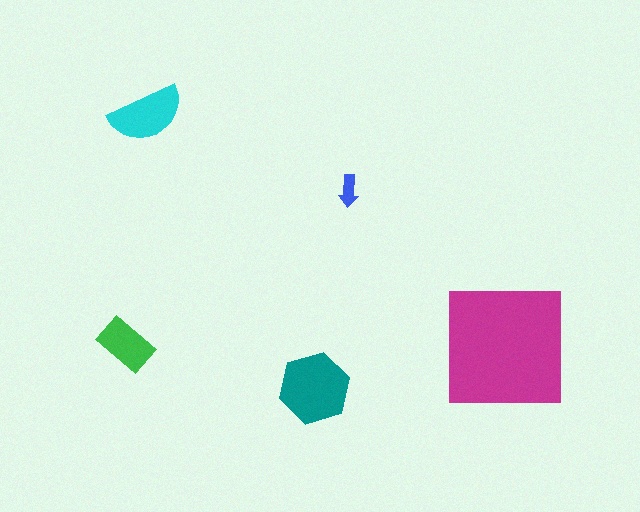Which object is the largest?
The magenta square.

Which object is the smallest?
The blue arrow.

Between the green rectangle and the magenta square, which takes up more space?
The magenta square.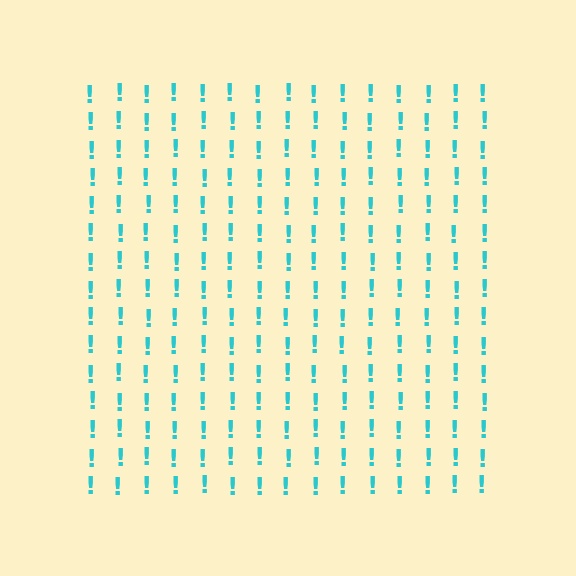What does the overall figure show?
The overall figure shows a square.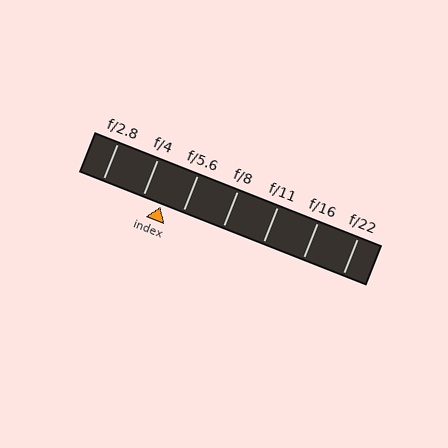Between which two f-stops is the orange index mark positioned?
The index mark is between f/4 and f/5.6.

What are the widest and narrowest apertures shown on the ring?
The widest aperture shown is f/2.8 and the narrowest is f/22.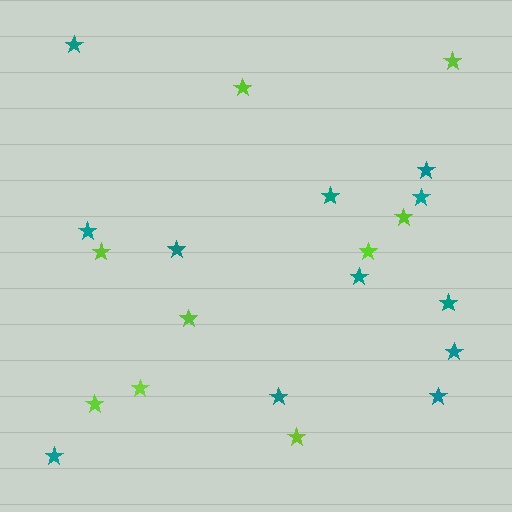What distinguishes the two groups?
There are 2 groups: one group of teal stars (12) and one group of lime stars (9).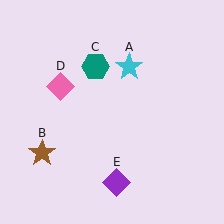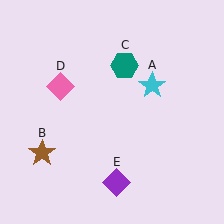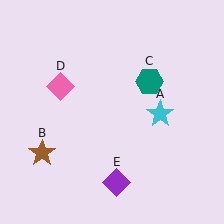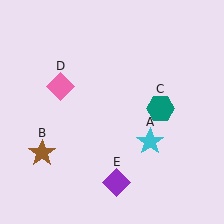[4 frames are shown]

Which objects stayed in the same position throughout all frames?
Brown star (object B) and pink diamond (object D) and purple diamond (object E) remained stationary.